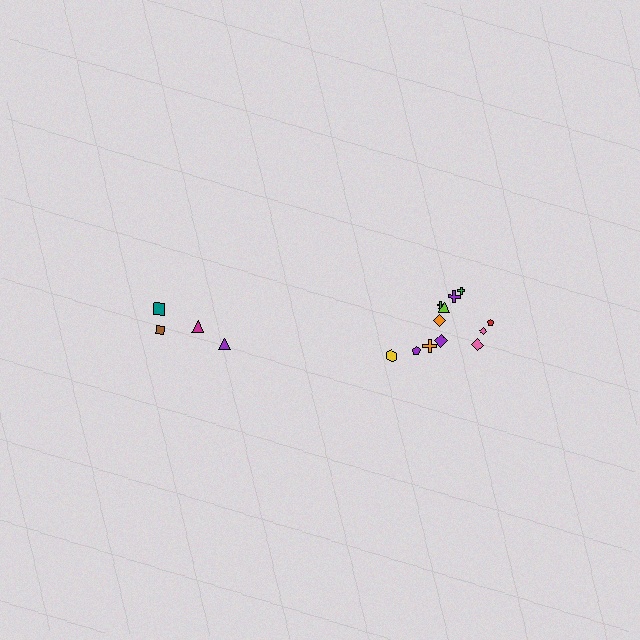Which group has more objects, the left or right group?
The right group.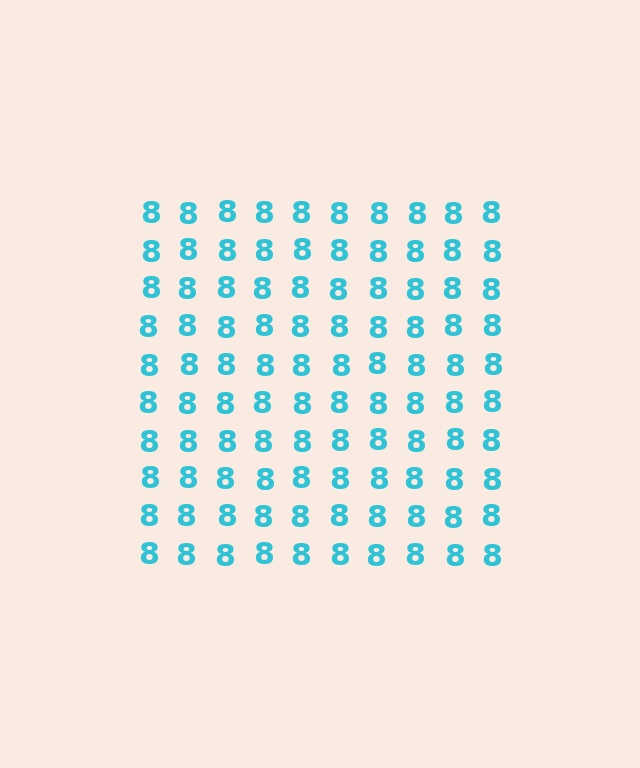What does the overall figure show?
The overall figure shows a square.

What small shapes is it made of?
It is made of small digit 8's.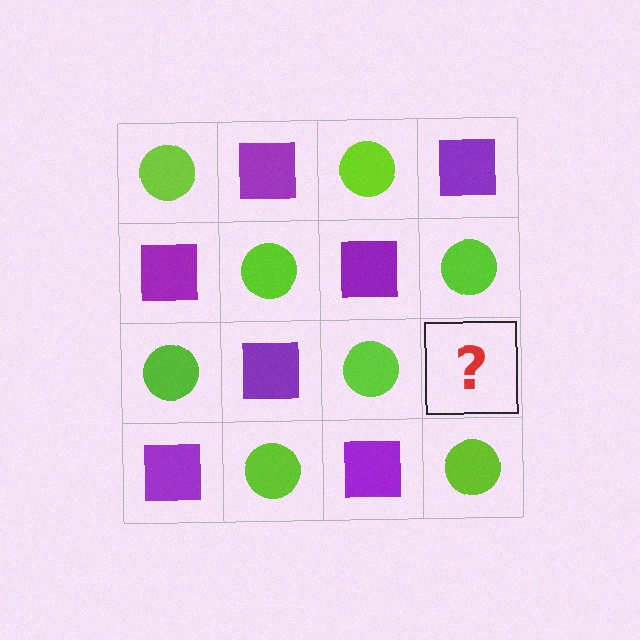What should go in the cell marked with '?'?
The missing cell should contain a purple square.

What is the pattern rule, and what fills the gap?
The rule is that it alternates lime circle and purple square in a checkerboard pattern. The gap should be filled with a purple square.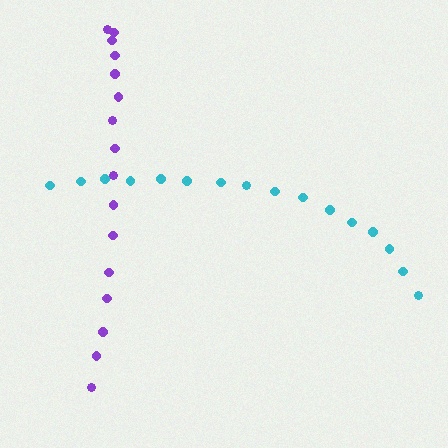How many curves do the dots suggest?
There are 2 distinct paths.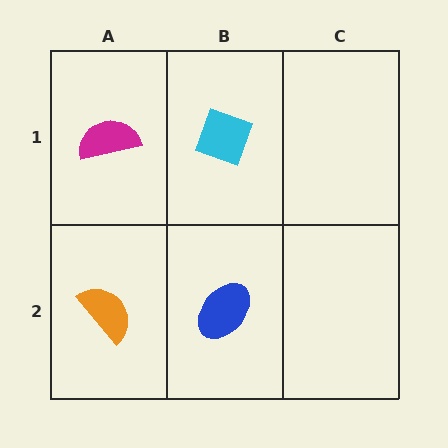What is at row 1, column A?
A magenta semicircle.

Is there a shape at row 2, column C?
No, that cell is empty.